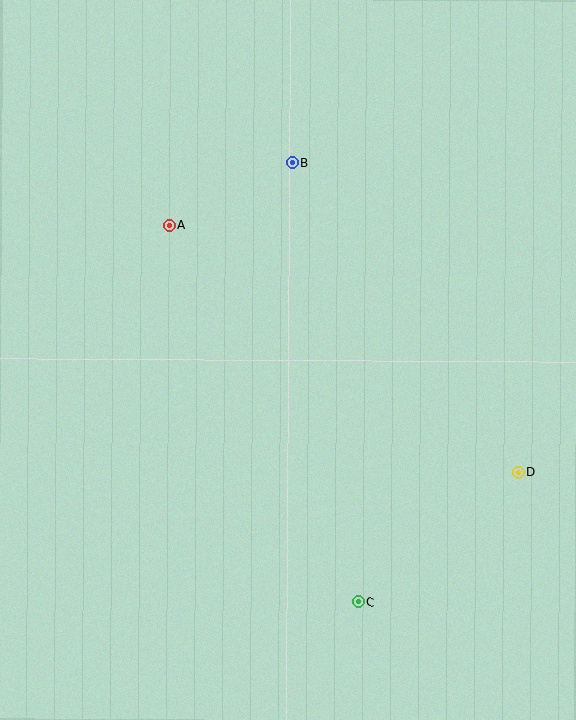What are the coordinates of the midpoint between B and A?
The midpoint between B and A is at (231, 194).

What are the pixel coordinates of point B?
Point B is at (292, 163).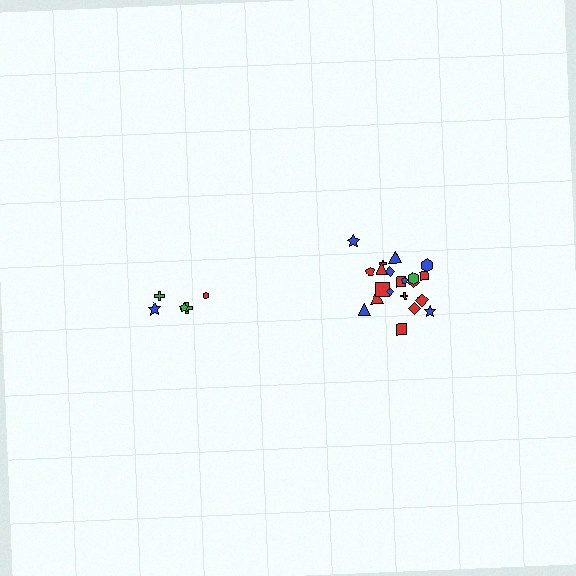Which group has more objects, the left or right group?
The right group.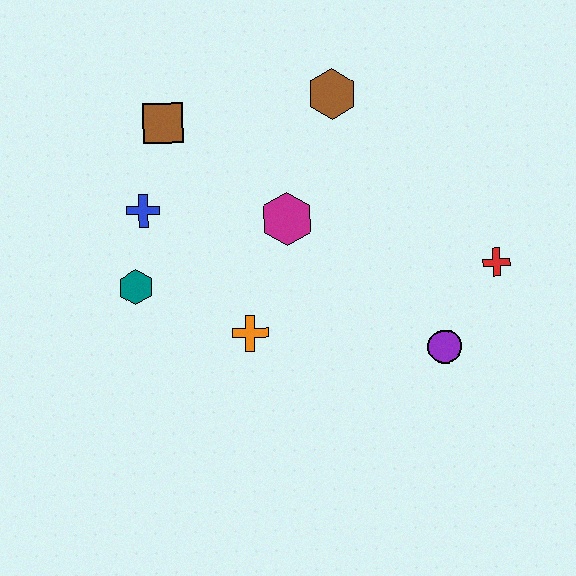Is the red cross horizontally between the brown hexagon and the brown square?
No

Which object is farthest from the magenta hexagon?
The red cross is farthest from the magenta hexagon.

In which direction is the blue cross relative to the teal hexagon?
The blue cross is above the teal hexagon.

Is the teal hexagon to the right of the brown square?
No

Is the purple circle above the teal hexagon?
No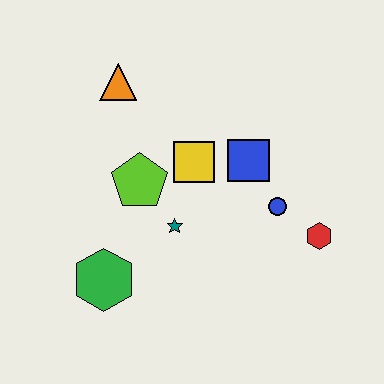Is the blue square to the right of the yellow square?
Yes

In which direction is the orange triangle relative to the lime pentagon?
The orange triangle is above the lime pentagon.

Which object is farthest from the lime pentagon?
The red hexagon is farthest from the lime pentagon.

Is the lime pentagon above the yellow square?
No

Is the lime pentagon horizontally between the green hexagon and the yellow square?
Yes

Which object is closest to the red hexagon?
The blue circle is closest to the red hexagon.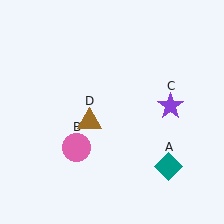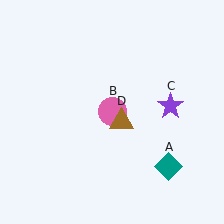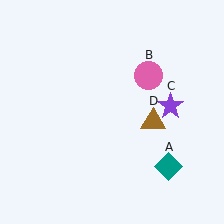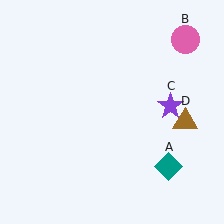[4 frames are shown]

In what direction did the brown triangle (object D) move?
The brown triangle (object D) moved right.